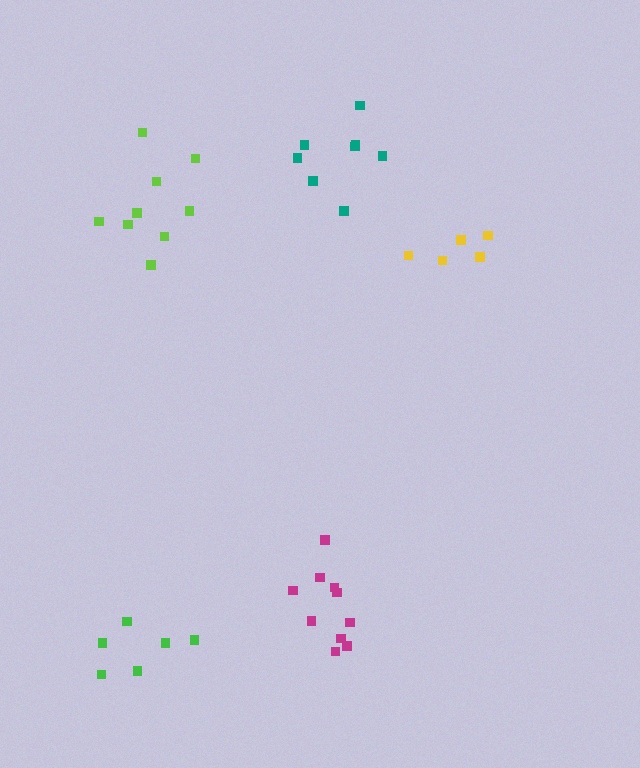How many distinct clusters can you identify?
There are 5 distinct clusters.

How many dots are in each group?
Group 1: 8 dots, Group 2: 6 dots, Group 3: 5 dots, Group 4: 10 dots, Group 5: 9 dots (38 total).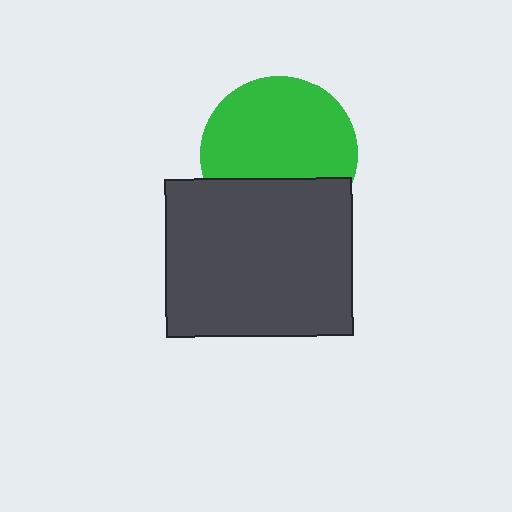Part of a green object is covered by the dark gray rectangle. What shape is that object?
It is a circle.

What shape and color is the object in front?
The object in front is a dark gray rectangle.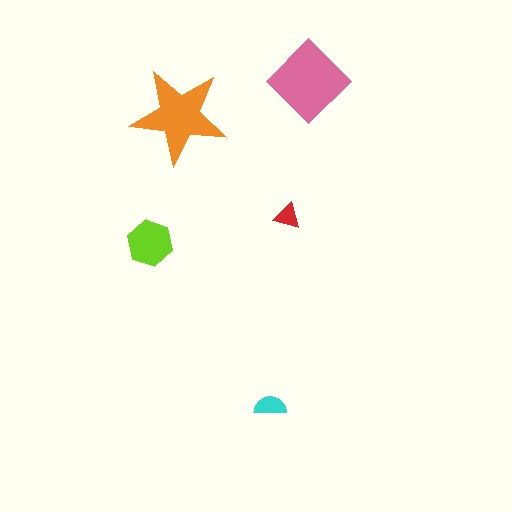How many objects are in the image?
There are 5 objects in the image.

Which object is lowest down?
The cyan semicircle is bottommost.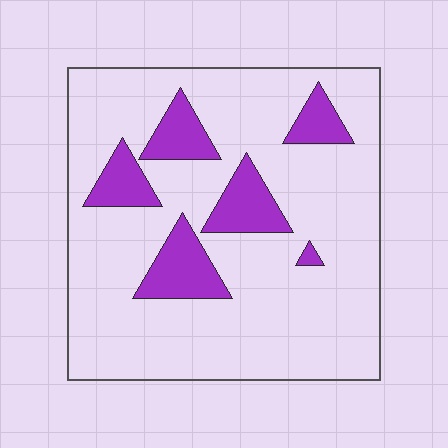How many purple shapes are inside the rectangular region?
6.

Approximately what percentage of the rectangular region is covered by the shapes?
Approximately 15%.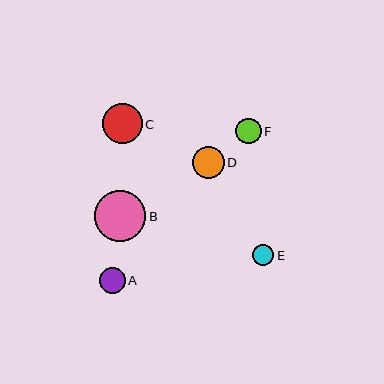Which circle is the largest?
Circle B is the largest with a size of approximately 51 pixels.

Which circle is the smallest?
Circle E is the smallest with a size of approximately 21 pixels.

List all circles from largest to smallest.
From largest to smallest: B, C, D, A, F, E.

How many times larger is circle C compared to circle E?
Circle C is approximately 1.9 times the size of circle E.